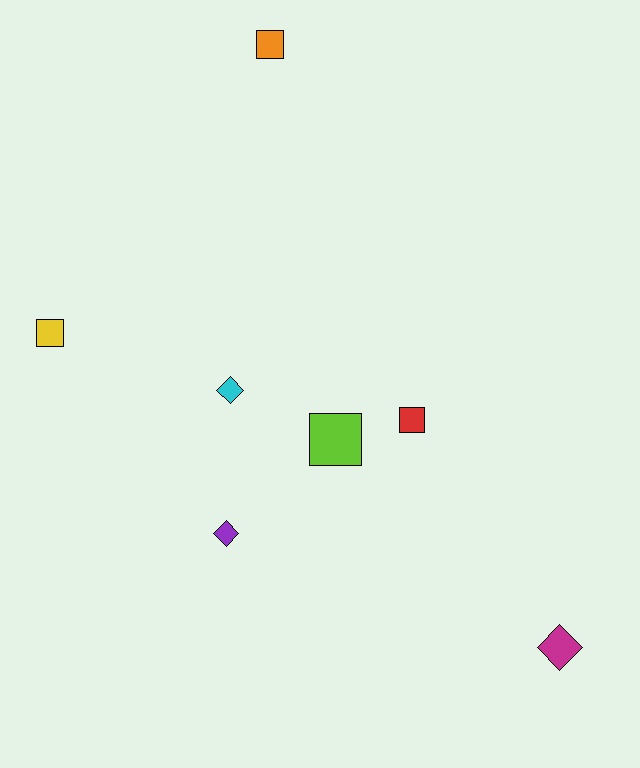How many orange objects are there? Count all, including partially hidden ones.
There is 1 orange object.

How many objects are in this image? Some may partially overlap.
There are 7 objects.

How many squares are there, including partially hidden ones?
There are 4 squares.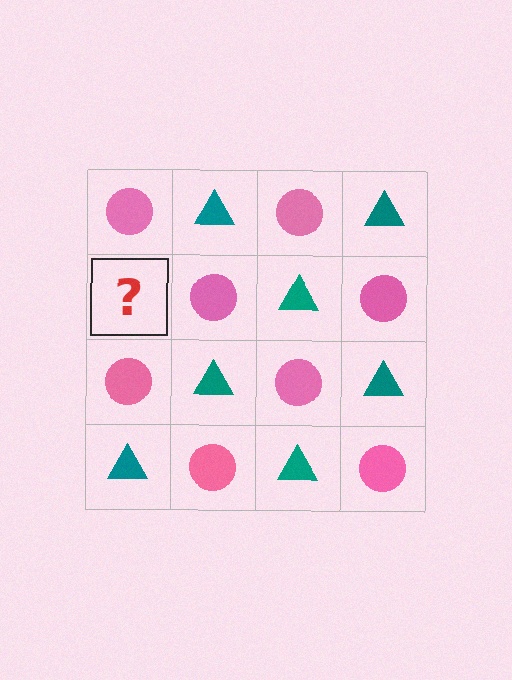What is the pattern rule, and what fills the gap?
The rule is that it alternates pink circle and teal triangle in a checkerboard pattern. The gap should be filled with a teal triangle.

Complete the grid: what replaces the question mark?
The question mark should be replaced with a teal triangle.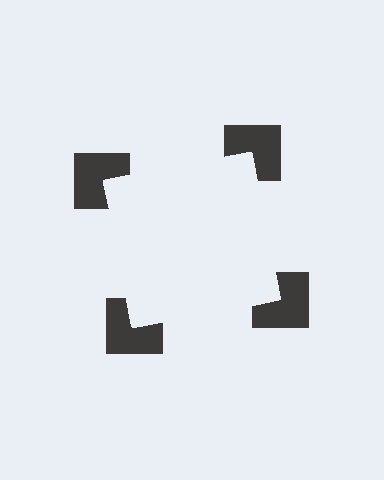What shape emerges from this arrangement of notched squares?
An illusory square — its edges are inferred from the aligned wedge cuts in the notched squares, not physically drawn.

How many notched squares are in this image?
There are 4 — one at each vertex of the illusory square.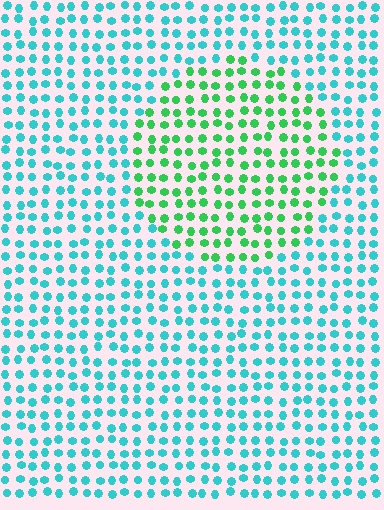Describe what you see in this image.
The image is filled with small cyan elements in a uniform arrangement. A circle-shaped region is visible where the elements are tinted to a slightly different hue, forming a subtle color boundary.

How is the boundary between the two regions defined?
The boundary is defined purely by a slight shift in hue (about 47 degrees). Spacing, size, and orientation are identical on both sides.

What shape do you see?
I see a circle.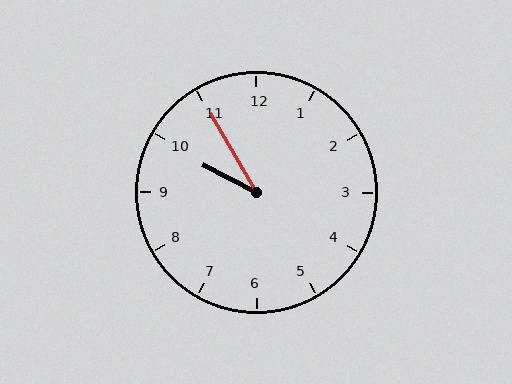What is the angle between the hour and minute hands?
Approximately 32 degrees.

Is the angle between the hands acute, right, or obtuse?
It is acute.